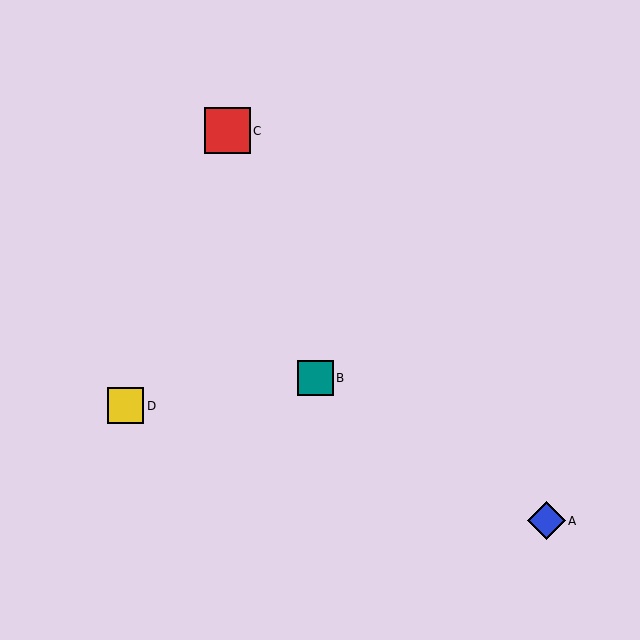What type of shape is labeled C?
Shape C is a red square.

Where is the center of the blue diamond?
The center of the blue diamond is at (547, 521).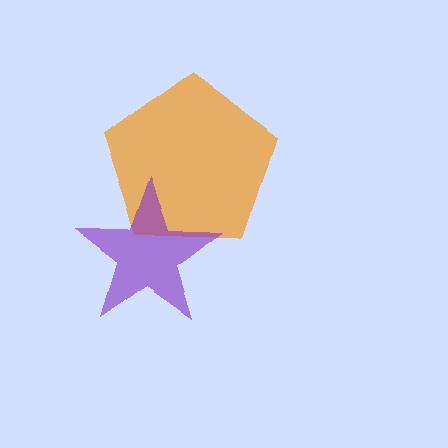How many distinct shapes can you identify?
There are 2 distinct shapes: an orange pentagon, a purple star.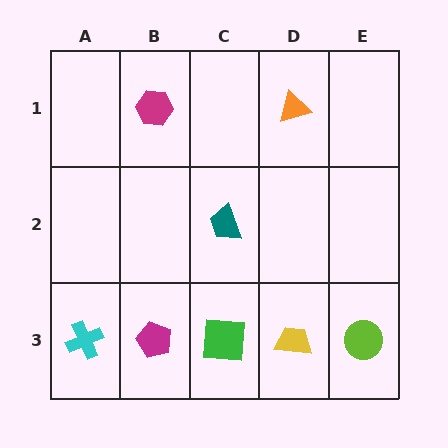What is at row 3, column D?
A yellow trapezoid.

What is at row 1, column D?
An orange triangle.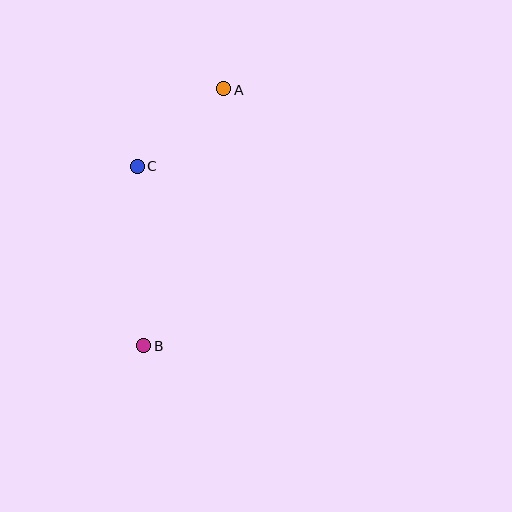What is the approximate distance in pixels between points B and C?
The distance between B and C is approximately 180 pixels.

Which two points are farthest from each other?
Points A and B are farthest from each other.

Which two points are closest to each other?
Points A and C are closest to each other.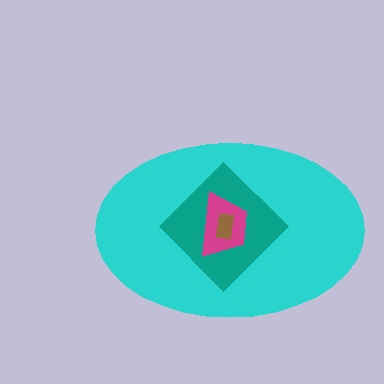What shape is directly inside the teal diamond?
The magenta trapezoid.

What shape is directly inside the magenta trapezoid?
The brown rectangle.